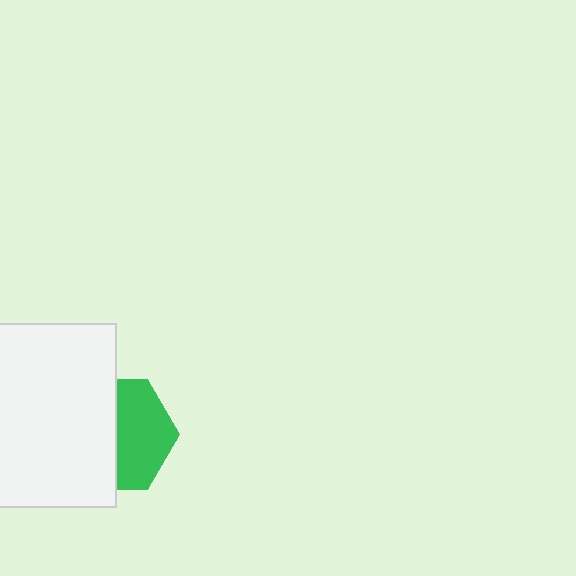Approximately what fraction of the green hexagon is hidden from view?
Roughly 52% of the green hexagon is hidden behind the white rectangle.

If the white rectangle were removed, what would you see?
You would see the complete green hexagon.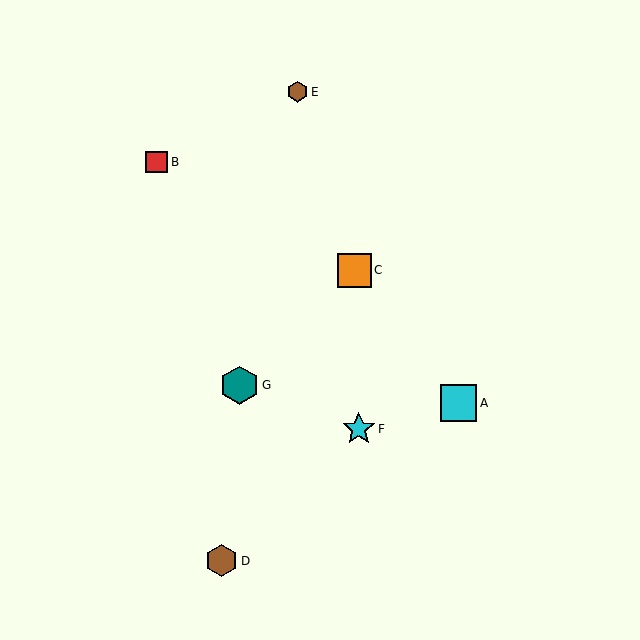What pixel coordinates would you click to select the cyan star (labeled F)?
Click at (359, 429) to select the cyan star F.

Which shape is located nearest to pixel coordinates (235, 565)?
The brown hexagon (labeled D) at (222, 561) is nearest to that location.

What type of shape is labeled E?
Shape E is a brown hexagon.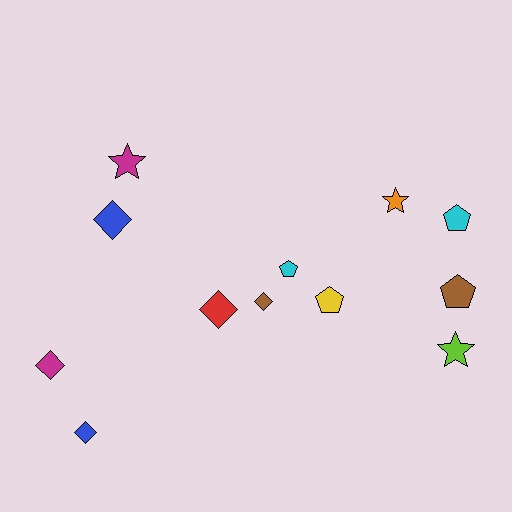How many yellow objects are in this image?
There is 1 yellow object.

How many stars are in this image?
There are 3 stars.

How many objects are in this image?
There are 12 objects.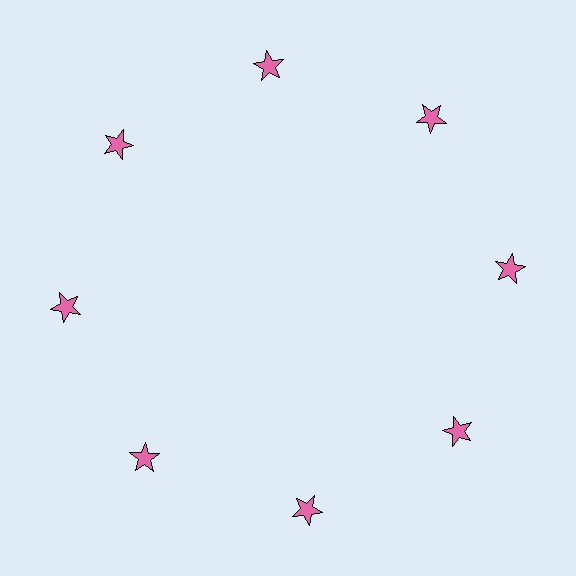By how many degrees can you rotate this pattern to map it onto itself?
The pattern maps onto itself every 45 degrees of rotation.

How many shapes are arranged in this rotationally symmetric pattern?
There are 8 shapes, arranged in 8 groups of 1.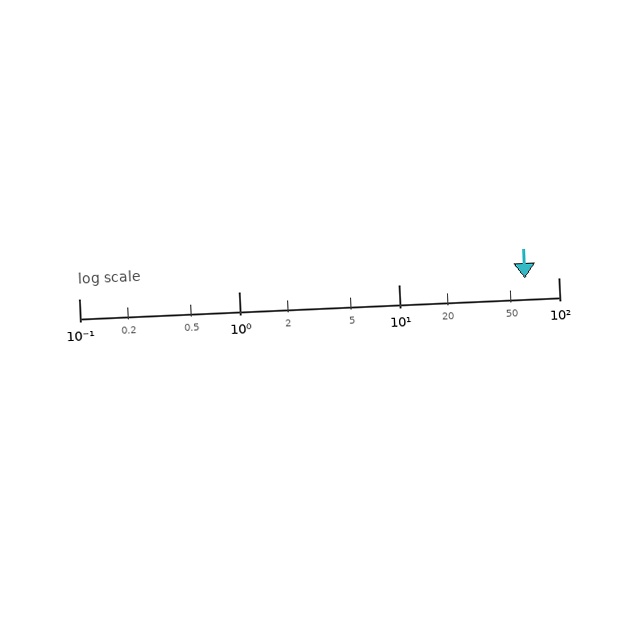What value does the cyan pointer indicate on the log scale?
The pointer indicates approximately 62.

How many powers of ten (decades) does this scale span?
The scale spans 3 decades, from 0.1 to 100.